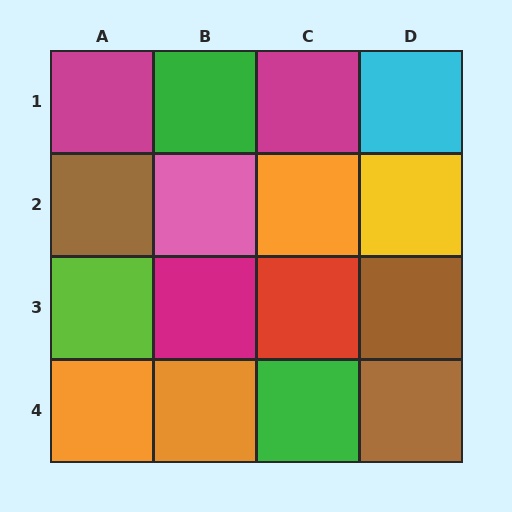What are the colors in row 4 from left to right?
Orange, orange, green, brown.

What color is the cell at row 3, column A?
Lime.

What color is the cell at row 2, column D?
Yellow.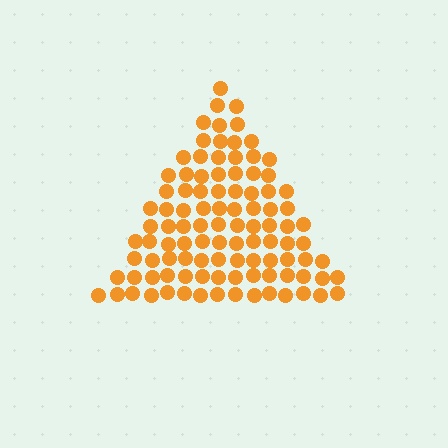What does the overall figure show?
The overall figure shows a triangle.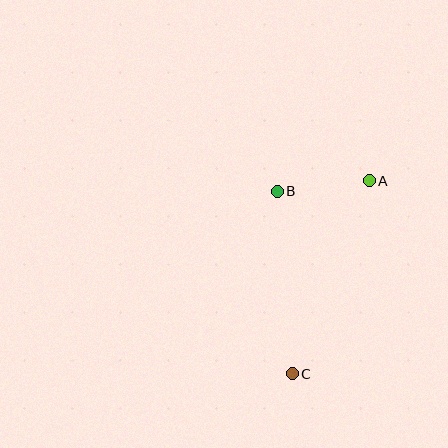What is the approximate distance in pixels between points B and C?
The distance between B and C is approximately 183 pixels.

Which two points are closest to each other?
Points A and B are closest to each other.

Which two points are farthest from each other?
Points A and C are farthest from each other.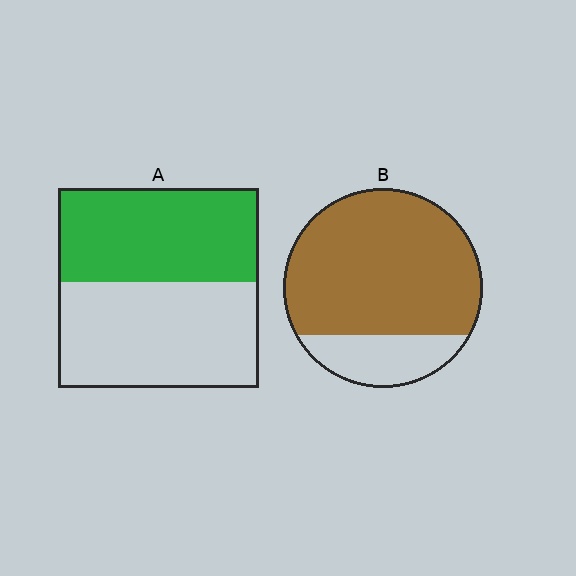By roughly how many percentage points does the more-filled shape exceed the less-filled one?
By roughly 30 percentage points (B over A).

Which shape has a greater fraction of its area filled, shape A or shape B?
Shape B.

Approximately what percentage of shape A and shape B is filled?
A is approximately 45% and B is approximately 80%.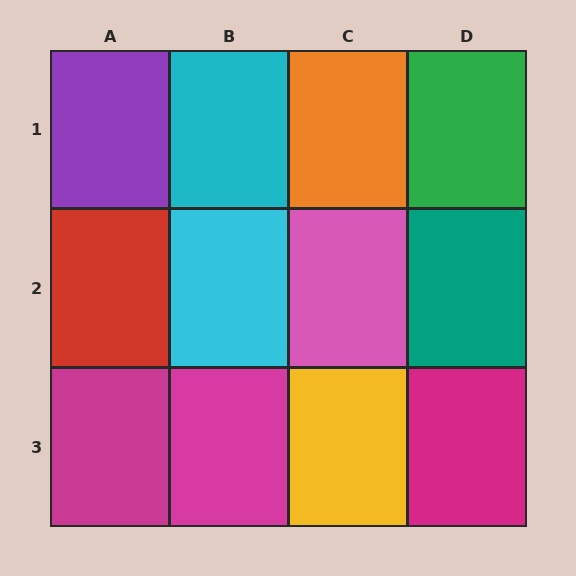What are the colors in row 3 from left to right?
Magenta, magenta, yellow, magenta.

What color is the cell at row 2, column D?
Teal.